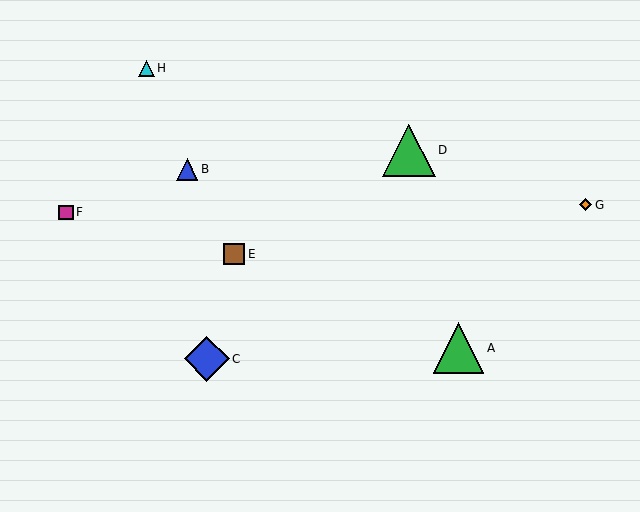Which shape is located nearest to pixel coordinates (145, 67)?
The cyan triangle (labeled H) at (147, 68) is nearest to that location.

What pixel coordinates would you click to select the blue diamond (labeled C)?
Click at (207, 359) to select the blue diamond C.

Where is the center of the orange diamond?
The center of the orange diamond is at (585, 205).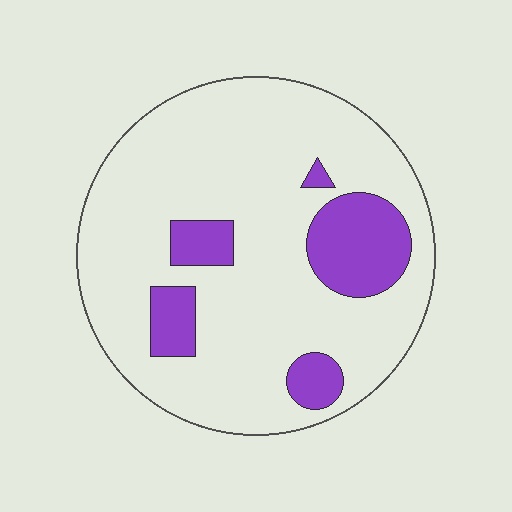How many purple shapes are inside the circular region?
5.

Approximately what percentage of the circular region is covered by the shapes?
Approximately 20%.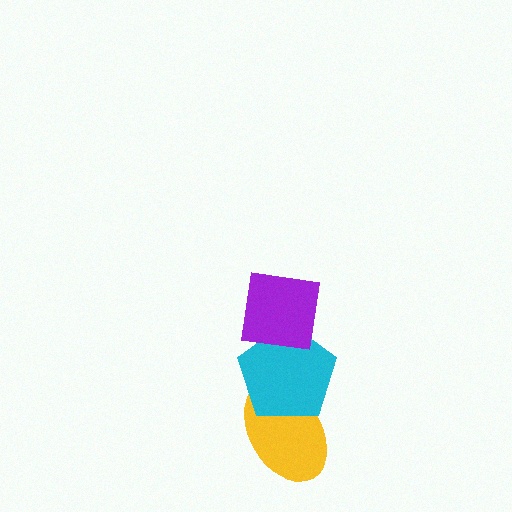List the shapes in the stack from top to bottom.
From top to bottom: the purple square, the cyan pentagon, the yellow ellipse.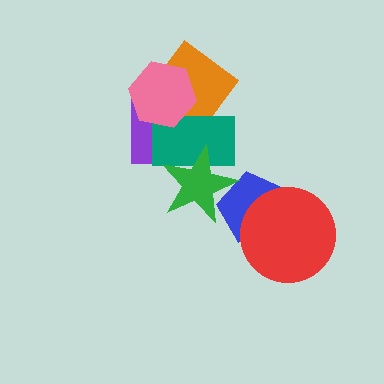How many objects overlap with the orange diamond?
3 objects overlap with the orange diamond.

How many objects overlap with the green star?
3 objects overlap with the green star.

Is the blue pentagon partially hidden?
Yes, it is partially covered by another shape.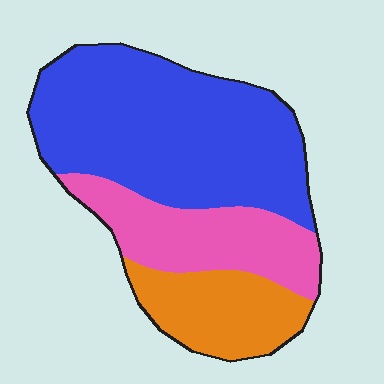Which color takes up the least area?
Orange, at roughly 20%.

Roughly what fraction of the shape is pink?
Pink covers about 25% of the shape.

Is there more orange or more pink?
Pink.